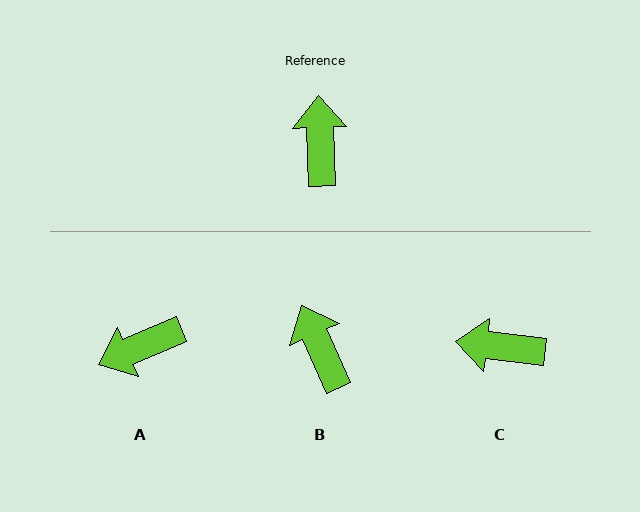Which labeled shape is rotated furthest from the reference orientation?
A, about 111 degrees away.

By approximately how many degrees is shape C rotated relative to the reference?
Approximately 81 degrees counter-clockwise.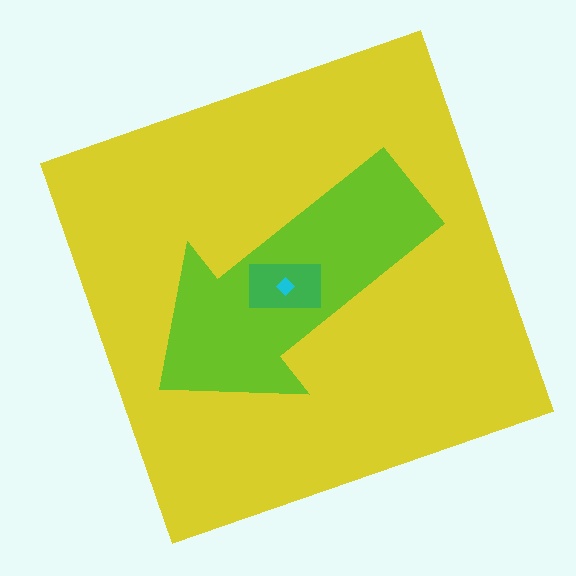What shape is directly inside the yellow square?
The lime arrow.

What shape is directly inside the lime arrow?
The green rectangle.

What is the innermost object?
The cyan diamond.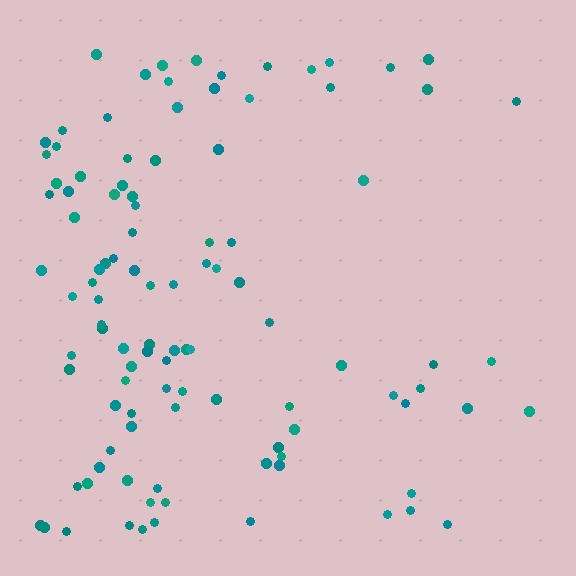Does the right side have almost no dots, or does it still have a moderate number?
Still a moderate number, just noticeably fewer than the left.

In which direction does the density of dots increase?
From right to left, with the left side densest.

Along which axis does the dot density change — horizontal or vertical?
Horizontal.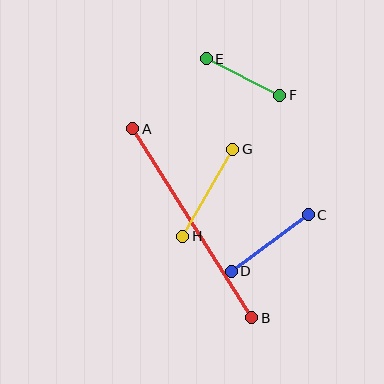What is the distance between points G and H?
The distance is approximately 100 pixels.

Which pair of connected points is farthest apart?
Points A and B are farthest apart.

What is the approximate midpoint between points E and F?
The midpoint is at approximately (243, 77) pixels.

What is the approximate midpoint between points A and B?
The midpoint is at approximately (192, 223) pixels.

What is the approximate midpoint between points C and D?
The midpoint is at approximately (270, 243) pixels.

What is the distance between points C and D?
The distance is approximately 96 pixels.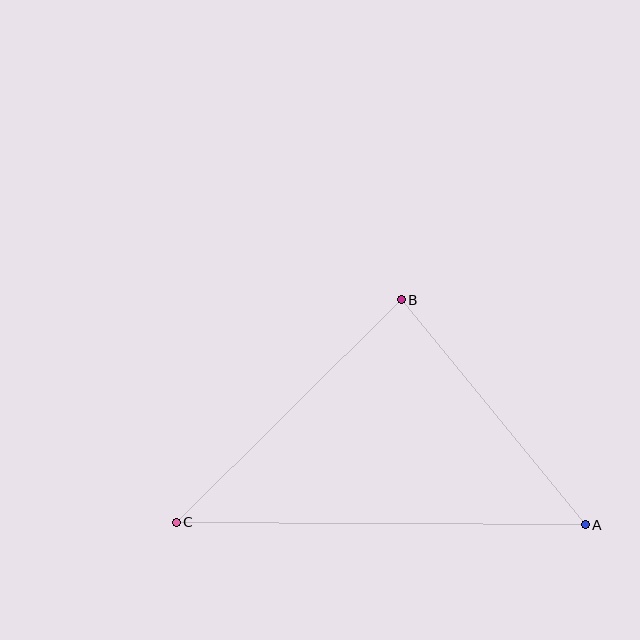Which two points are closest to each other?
Points A and B are closest to each other.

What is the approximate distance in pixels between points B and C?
The distance between B and C is approximately 316 pixels.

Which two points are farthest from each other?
Points A and C are farthest from each other.